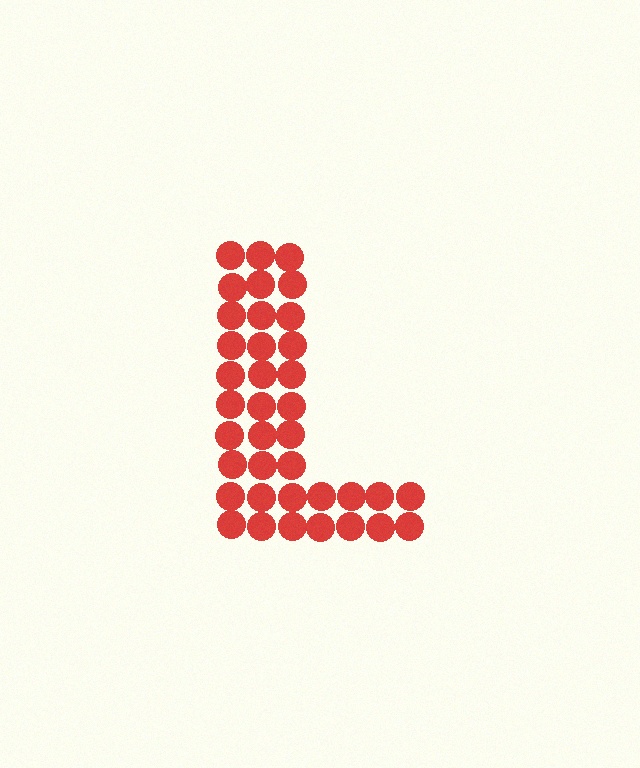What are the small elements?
The small elements are circles.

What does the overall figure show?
The overall figure shows the letter L.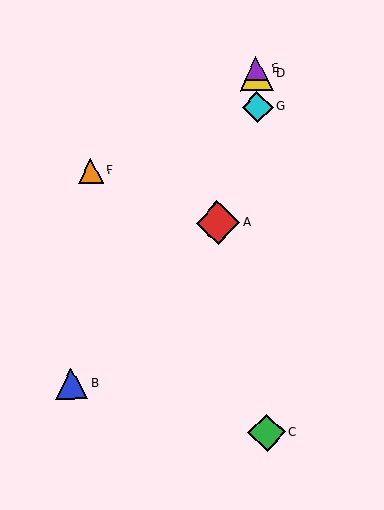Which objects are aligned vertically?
Objects C, D, E, G are aligned vertically.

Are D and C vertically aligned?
Yes, both are at x≈256.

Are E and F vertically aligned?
No, E is at x≈256 and F is at x≈90.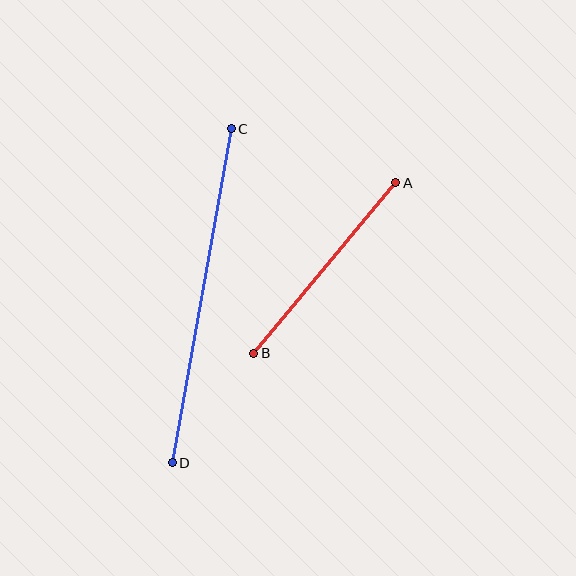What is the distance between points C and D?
The distance is approximately 339 pixels.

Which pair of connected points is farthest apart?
Points C and D are farthest apart.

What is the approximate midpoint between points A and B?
The midpoint is at approximately (325, 268) pixels.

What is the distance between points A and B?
The distance is approximately 222 pixels.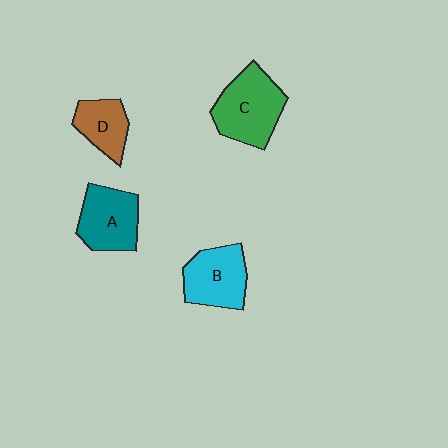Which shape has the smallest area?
Shape D (brown).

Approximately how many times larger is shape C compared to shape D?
Approximately 1.7 times.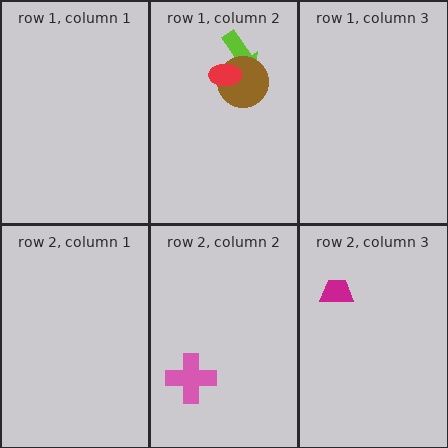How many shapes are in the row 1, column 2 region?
3.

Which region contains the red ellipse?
The row 1, column 2 region.